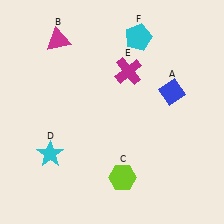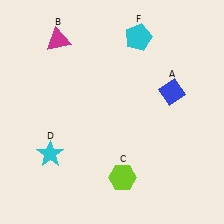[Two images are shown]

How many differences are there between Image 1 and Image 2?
There is 1 difference between the two images.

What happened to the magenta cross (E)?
The magenta cross (E) was removed in Image 2. It was in the top-right area of Image 1.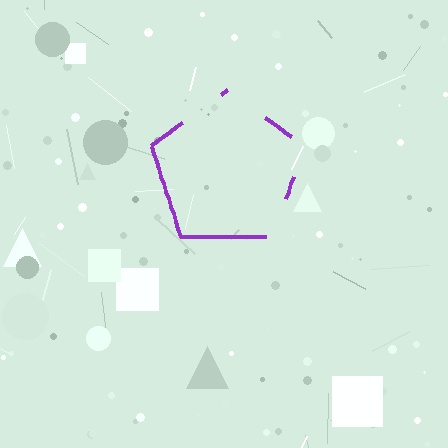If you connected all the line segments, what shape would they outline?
They would outline a pentagon.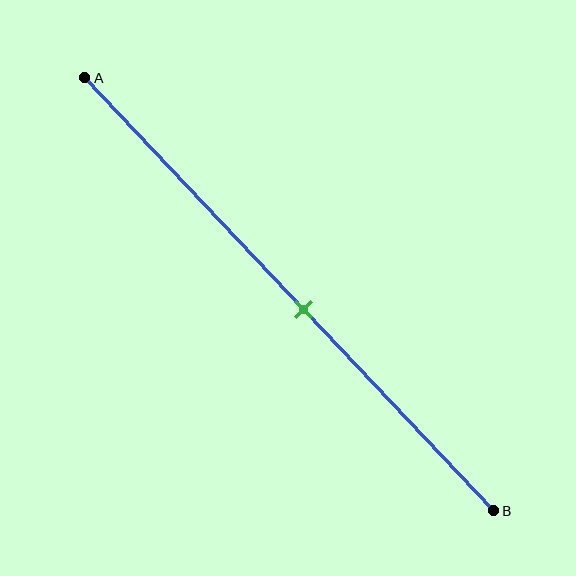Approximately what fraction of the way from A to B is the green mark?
The green mark is approximately 55% of the way from A to B.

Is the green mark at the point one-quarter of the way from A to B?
No, the mark is at about 55% from A, not at the 25% one-quarter point.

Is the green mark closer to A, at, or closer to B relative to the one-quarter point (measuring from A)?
The green mark is closer to point B than the one-quarter point of segment AB.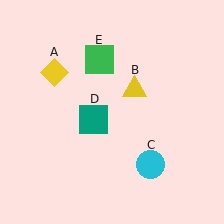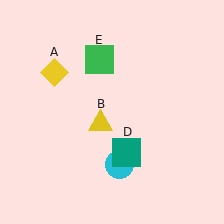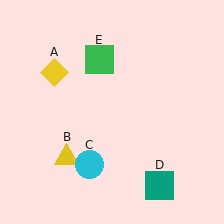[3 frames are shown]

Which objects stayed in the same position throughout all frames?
Yellow diamond (object A) and green square (object E) remained stationary.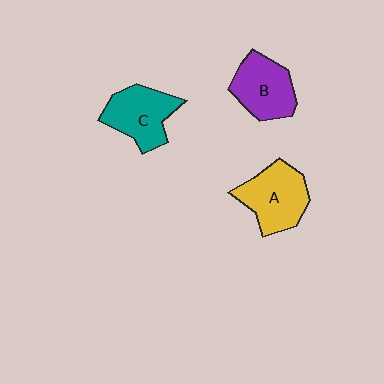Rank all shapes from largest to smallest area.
From largest to smallest: A (yellow), C (teal), B (purple).